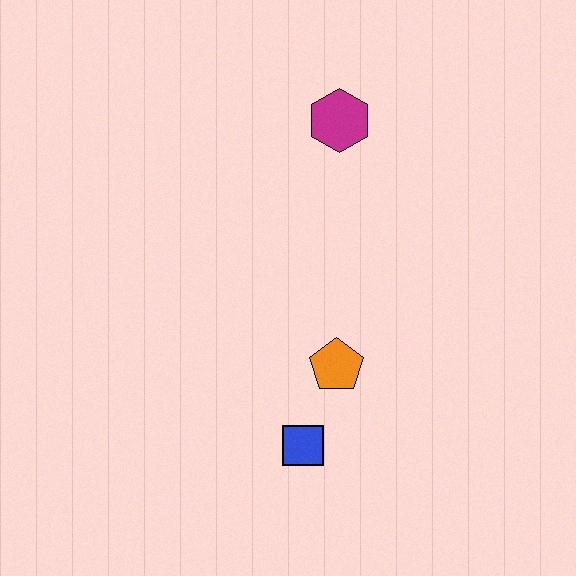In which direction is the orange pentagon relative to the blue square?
The orange pentagon is above the blue square.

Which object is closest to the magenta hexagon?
The orange pentagon is closest to the magenta hexagon.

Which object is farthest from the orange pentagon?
The magenta hexagon is farthest from the orange pentagon.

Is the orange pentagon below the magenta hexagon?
Yes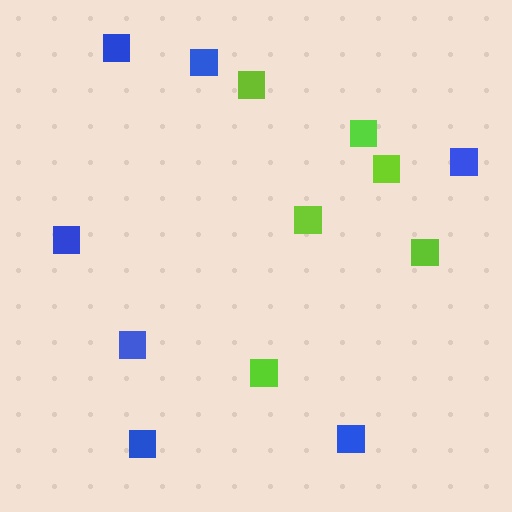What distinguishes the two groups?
There are 2 groups: one group of blue squares (7) and one group of lime squares (6).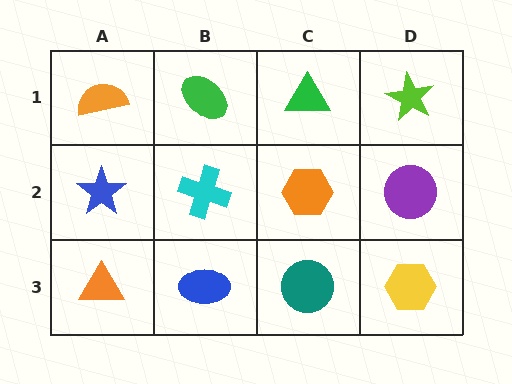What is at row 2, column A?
A blue star.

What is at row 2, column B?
A cyan cross.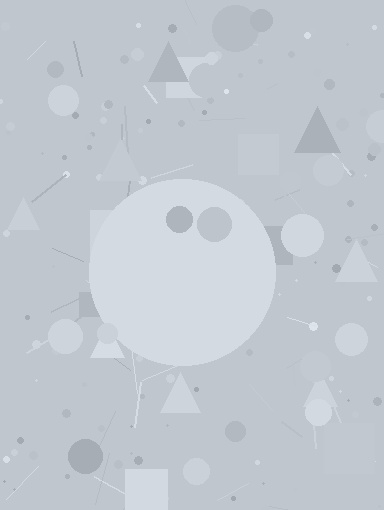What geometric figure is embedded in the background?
A circle is embedded in the background.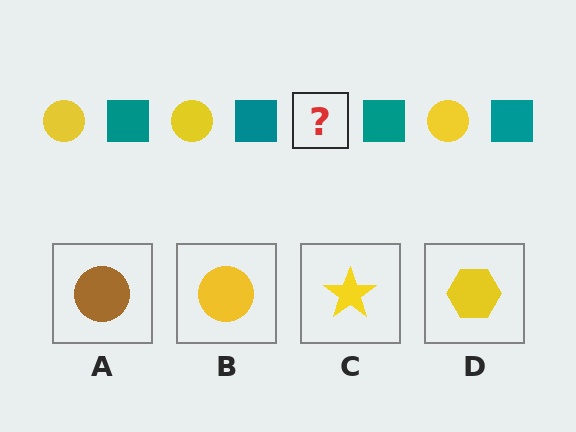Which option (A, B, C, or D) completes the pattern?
B.